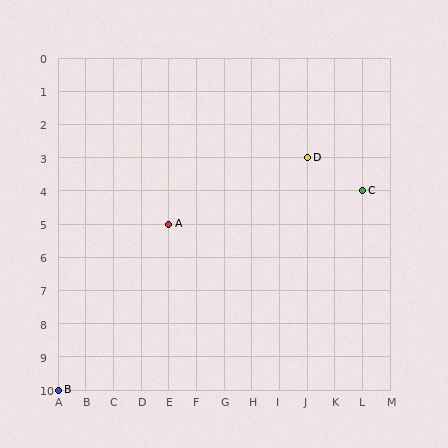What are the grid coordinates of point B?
Point B is at grid coordinates (A, 10).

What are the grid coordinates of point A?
Point A is at grid coordinates (E, 5).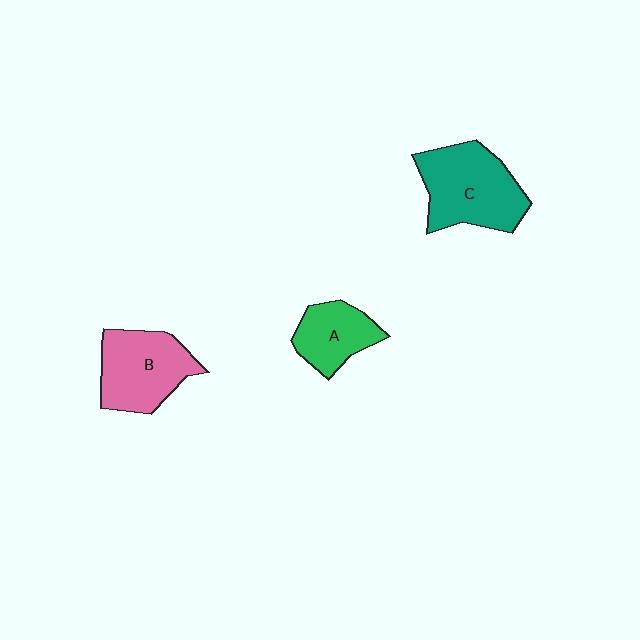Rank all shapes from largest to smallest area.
From largest to smallest: C (teal), B (pink), A (green).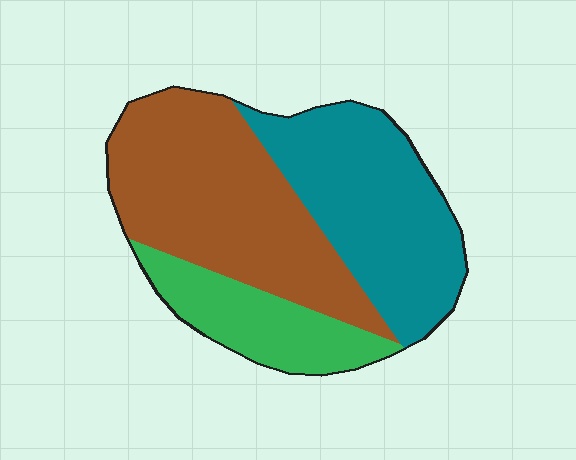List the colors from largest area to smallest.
From largest to smallest: brown, teal, green.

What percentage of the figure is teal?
Teal covers about 35% of the figure.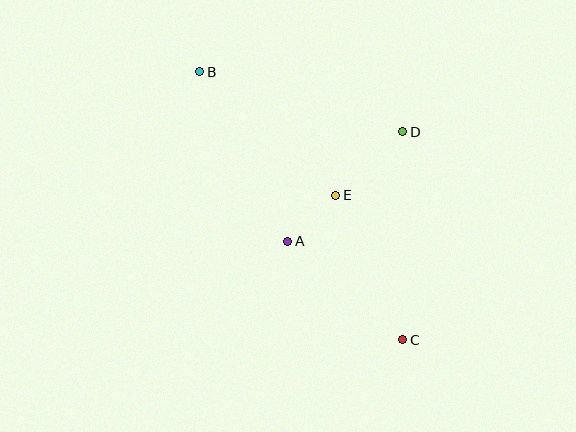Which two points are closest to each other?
Points A and E are closest to each other.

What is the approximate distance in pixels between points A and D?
The distance between A and D is approximately 159 pixels.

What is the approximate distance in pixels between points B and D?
The distance between B and D is approximately 211 pixels.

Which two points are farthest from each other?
Points B and C are farthest from each other.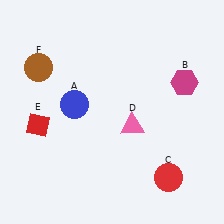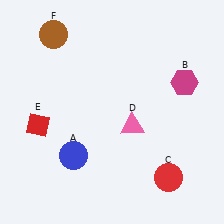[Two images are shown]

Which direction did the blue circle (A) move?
The blue circle (A) moved down.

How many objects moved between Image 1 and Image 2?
2 objects moved between the two images.